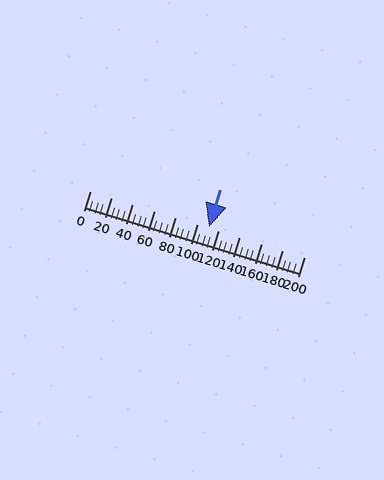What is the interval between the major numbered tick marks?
The major tick marks are spaced 20 units apart.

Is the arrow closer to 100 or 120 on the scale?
The arrow is closer to 120.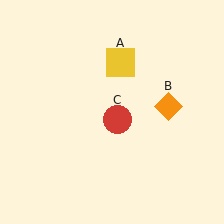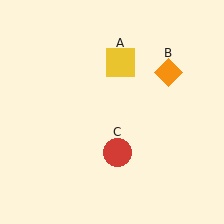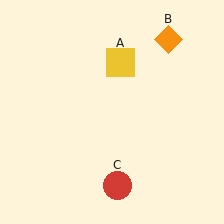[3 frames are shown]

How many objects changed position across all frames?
2 objects changed position: orange diamond (object B), red circle (object C).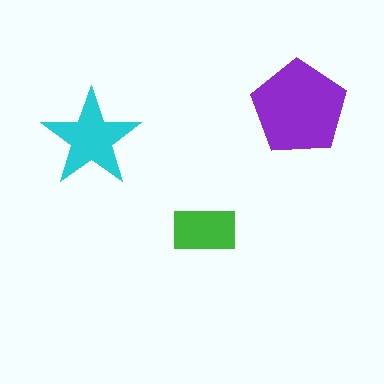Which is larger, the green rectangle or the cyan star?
The cyan star.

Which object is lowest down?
The green rectangle is bottommost.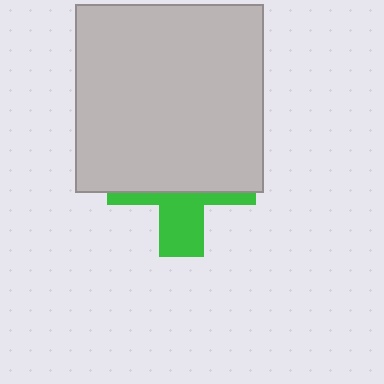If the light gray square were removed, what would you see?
You would see the complete green cross.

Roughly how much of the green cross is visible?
A small part of it is visible (roughly 36%).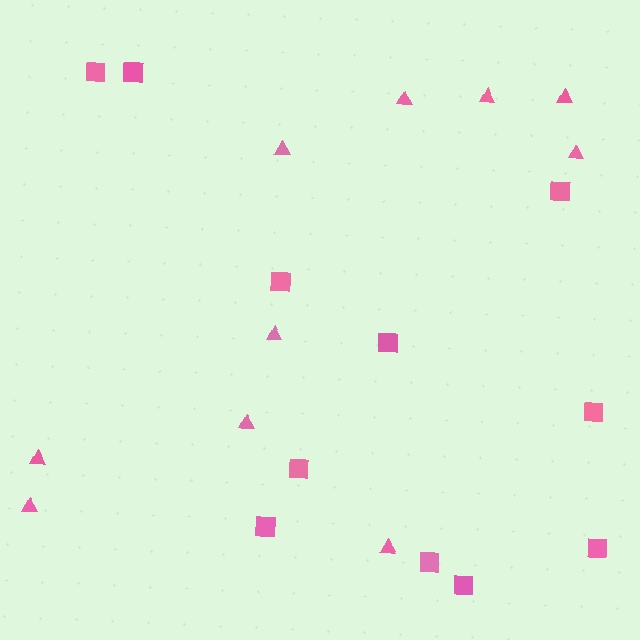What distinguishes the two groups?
There are 2 groups: one group of squares (11) and one group of triangles (10).